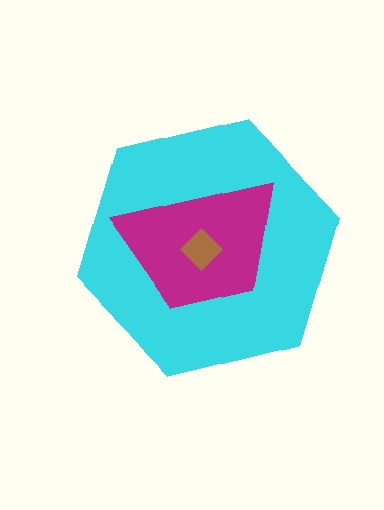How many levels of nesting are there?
3.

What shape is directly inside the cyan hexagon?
The magenta trapezoid.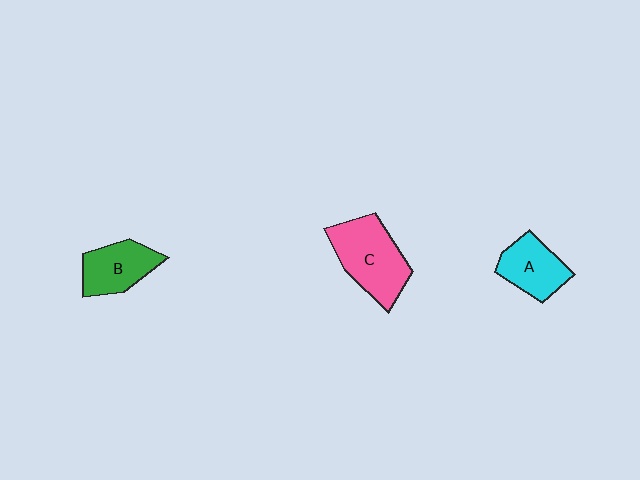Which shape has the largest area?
Shape C (pink).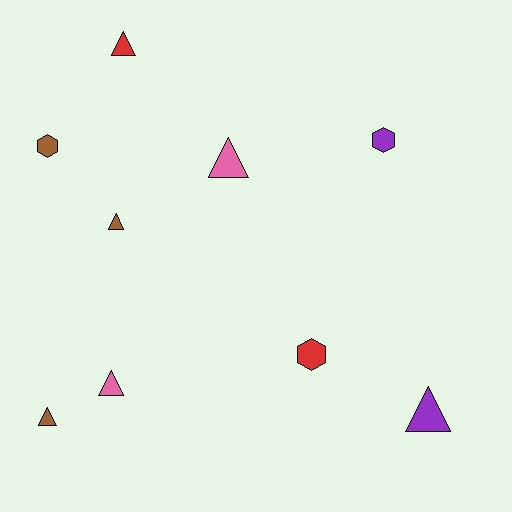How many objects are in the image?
There are 9 objects.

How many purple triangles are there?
There is 1 purple triangle.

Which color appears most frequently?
Brown, with 3 objects.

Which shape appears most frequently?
Triangle, with 6 objects.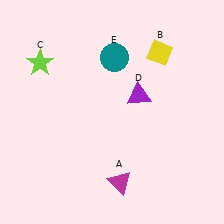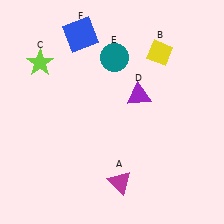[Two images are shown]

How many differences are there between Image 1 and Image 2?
There is 1 difference between the two images.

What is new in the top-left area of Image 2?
A blue square (F) was added in the top-left area of Image 2.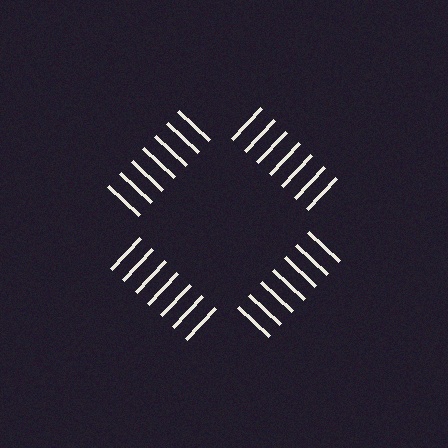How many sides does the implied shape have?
4 sides — the line-ends trace a square.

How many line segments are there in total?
28 — 7 along each of the 4 edges.